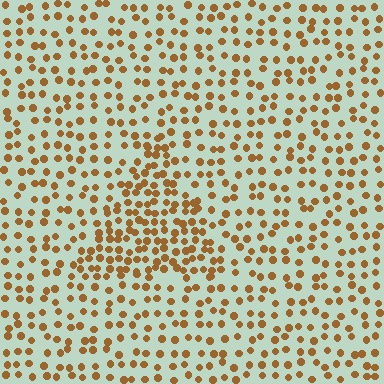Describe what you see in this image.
The image contains small brown elements arranged at two different densities. A triangle-shaped region is visible where the elements are more densely packed than the surrounding area.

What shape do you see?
I see a triangle.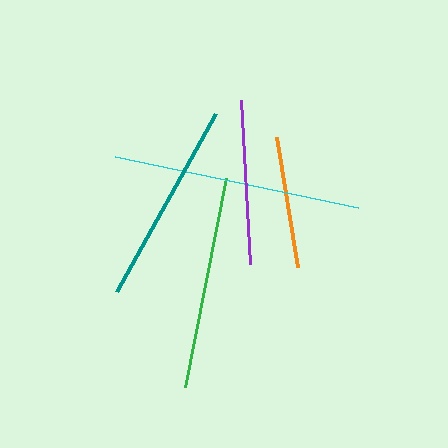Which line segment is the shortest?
The orange line is the shortest at approximately 132 pixels.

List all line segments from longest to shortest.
From longest to shortest: cyan, green, teal, purple, orange.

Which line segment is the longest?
The cyan line is the longest at approximately 248 pixels.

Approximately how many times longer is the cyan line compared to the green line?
The cyan line is approximately 1.2 times the length of the green line.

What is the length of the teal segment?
The teal segment is approximately 204 pixels long.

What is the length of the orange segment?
The orange segment is approximately 132 pixels long.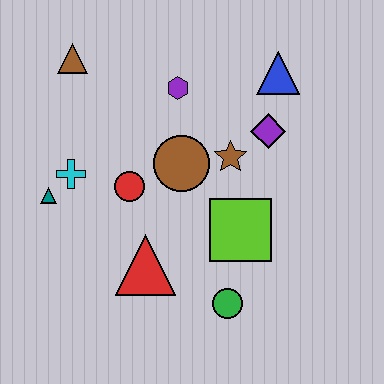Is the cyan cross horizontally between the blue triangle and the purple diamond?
No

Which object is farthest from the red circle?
The blue triangle is farthest from the red circle.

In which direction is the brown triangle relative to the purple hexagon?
The brown triangle is to the left of the purple hexagon.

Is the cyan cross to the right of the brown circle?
No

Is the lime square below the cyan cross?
Yes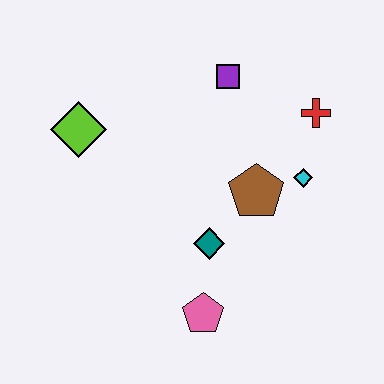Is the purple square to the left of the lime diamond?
No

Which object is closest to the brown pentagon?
The cyan diamond is closest to the brown pentagon.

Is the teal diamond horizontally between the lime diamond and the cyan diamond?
Yes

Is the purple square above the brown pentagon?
Yes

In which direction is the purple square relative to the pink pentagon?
The purple square is above the pink pentagon.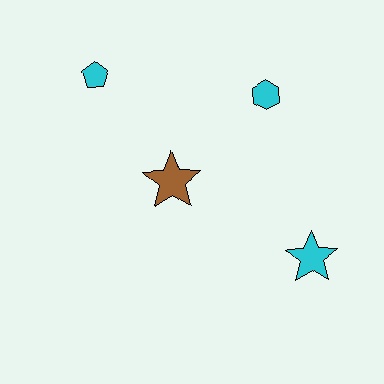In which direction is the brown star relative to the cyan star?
The brown star is to the left of the cyan star.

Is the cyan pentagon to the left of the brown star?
Yes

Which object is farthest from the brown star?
The cyan star is farthest from the brown star.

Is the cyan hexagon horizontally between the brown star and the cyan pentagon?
No